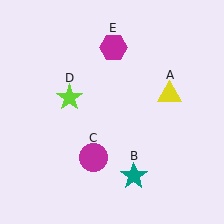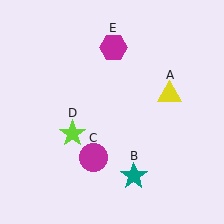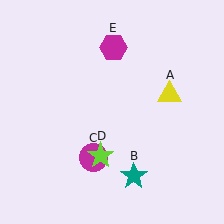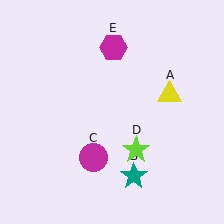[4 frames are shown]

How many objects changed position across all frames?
1 object changed position: lime star (object D).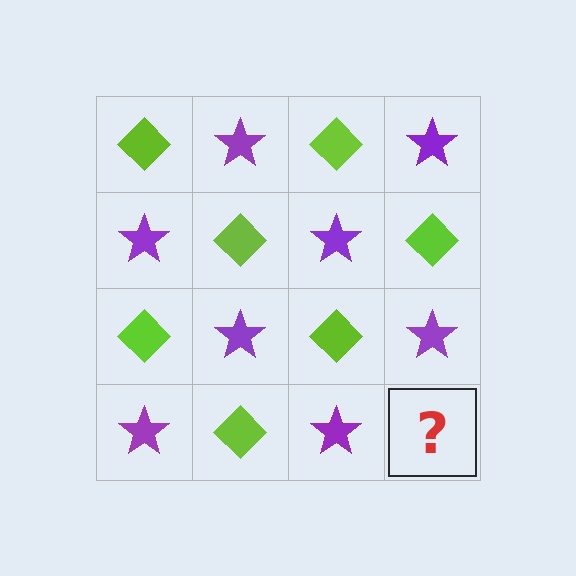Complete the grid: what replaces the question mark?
The question mark should be replaced with a lime diamond.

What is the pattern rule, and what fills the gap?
The rule is that it alternates lime diamond and purple star in a checkerboard pattern. The gap should be filled with a lime diamond.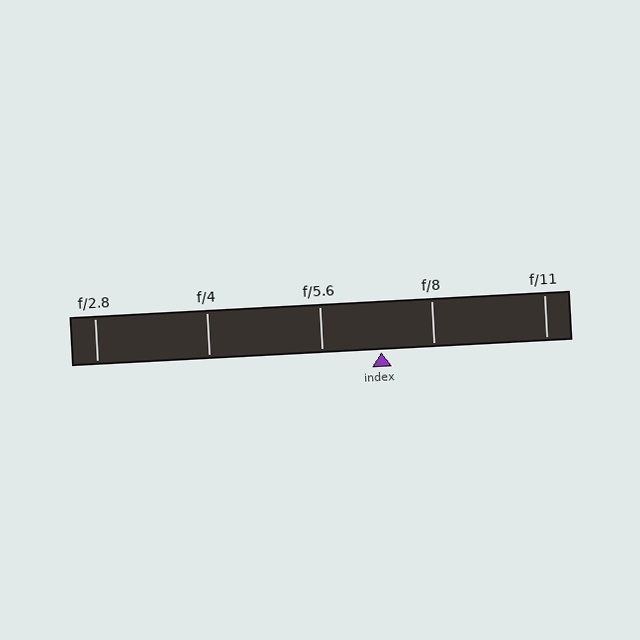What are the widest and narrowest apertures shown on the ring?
The widest aperture shown is f/2.8 and the narrowest is f/11.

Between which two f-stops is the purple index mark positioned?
The index mark is between f/5.6 and f/8.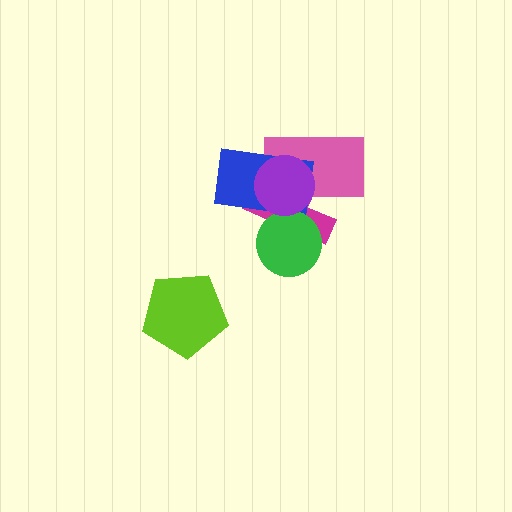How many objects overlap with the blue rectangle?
4 objects overlap with the blue rectangle.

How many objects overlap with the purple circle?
3 objects overlap with the purple circle.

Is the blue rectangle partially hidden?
Yes, it is partially covered by another shape.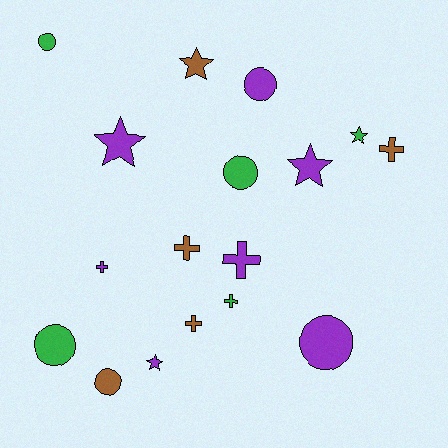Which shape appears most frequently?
Circle, with 6 objects.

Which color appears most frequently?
Purple, with 7 objects.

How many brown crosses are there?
There are 3 brown crosses.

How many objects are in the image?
There are 17 objects.